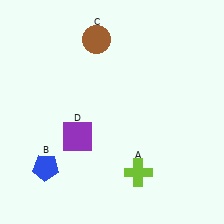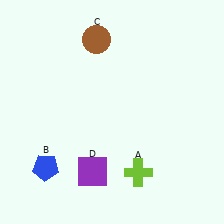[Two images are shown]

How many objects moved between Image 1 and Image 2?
1 object moved between the two images.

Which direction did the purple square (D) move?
The purple square (D) moved down.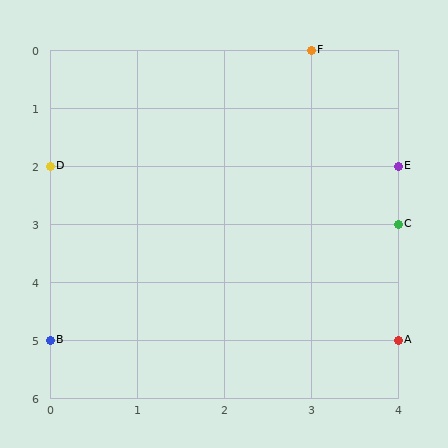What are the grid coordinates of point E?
Point E is at grid coordinates (4, 2).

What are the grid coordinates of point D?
Point D is at grid coordinates (0, 2).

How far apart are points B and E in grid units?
Points B and E are 4 columns and 3 rows apart (about 5.0 grid units diagonally).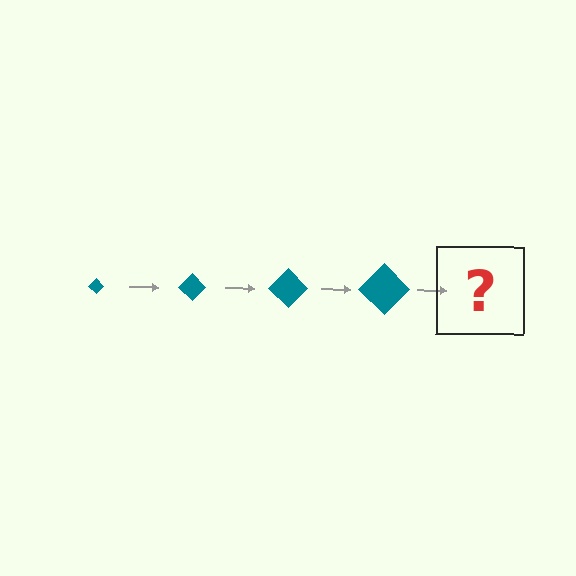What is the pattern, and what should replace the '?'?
The pattern is that the diamond gets progressively larger each step. The '?' should be a teal diamond, larger than the previous one.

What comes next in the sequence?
The next element should be a teal diamond, larger than the previous one.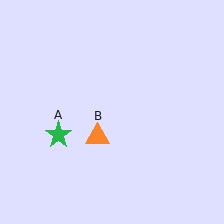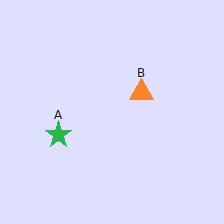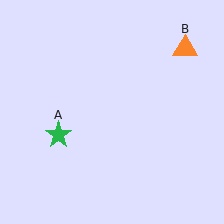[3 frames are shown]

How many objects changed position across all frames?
1 object changed position: orange triangle (object B).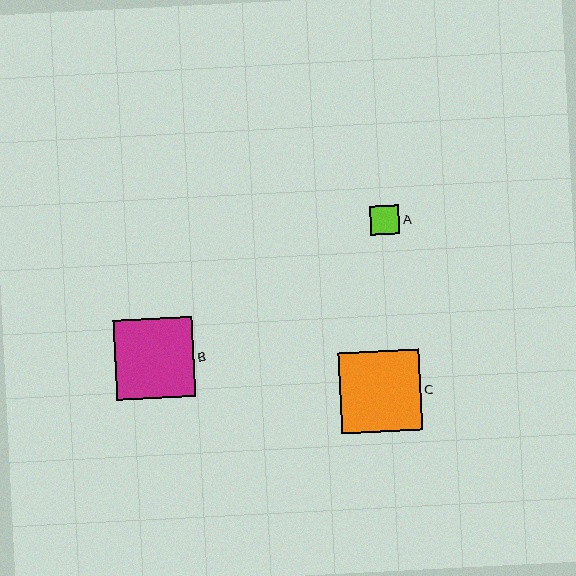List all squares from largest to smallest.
From largest to smallest: C, B, A.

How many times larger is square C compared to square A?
Square C is approximately 2.8 times the size of square A.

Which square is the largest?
Square C is the largest with a size of approximately 81 pixels.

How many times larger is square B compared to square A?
Square B is approximately 2.7 times the size of square A.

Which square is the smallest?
Square A is the smallest with a size of approximately 29 pixels.